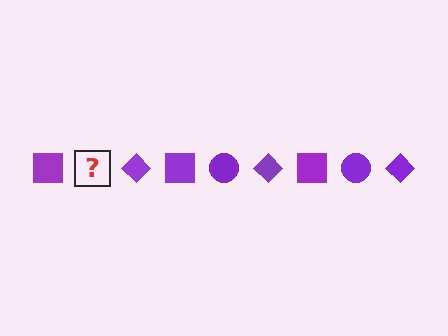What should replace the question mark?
The question mark should be replaced with a purple circle.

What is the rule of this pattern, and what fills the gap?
The rule is that the pattern cycles through square, circle, diamond shapes in purple. The gap should be filled with a purple circle.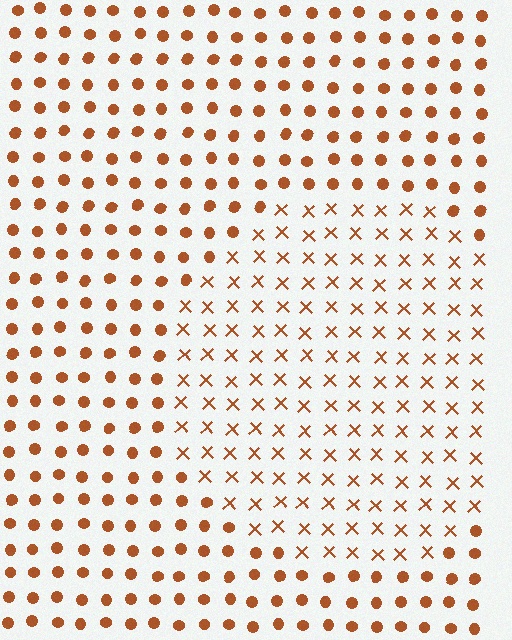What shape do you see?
I see a circle.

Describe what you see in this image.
The image is filled with small brown elements arranged in a uniform grid. A circle-shaped region contains X marks, while the surrounding area contains circles. The boundary is defined purely by the change in element shape.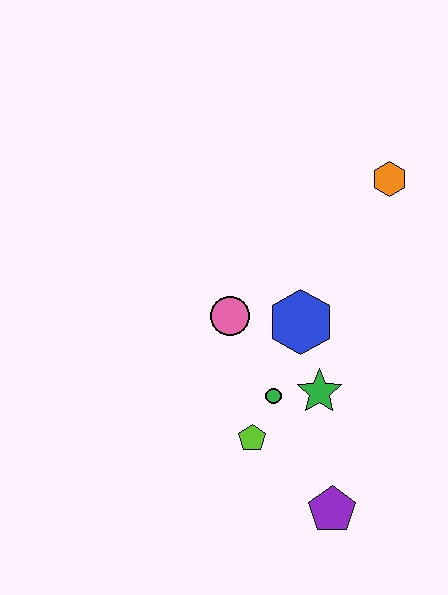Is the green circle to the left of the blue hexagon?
Yes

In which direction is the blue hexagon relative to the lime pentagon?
The blue hexagon is above the lime pentagon.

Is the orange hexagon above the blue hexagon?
Yes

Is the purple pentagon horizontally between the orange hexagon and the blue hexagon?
Yes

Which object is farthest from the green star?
The orange hexagon is farthest from the green star.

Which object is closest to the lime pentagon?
The green circle is closest to the lime pentagon.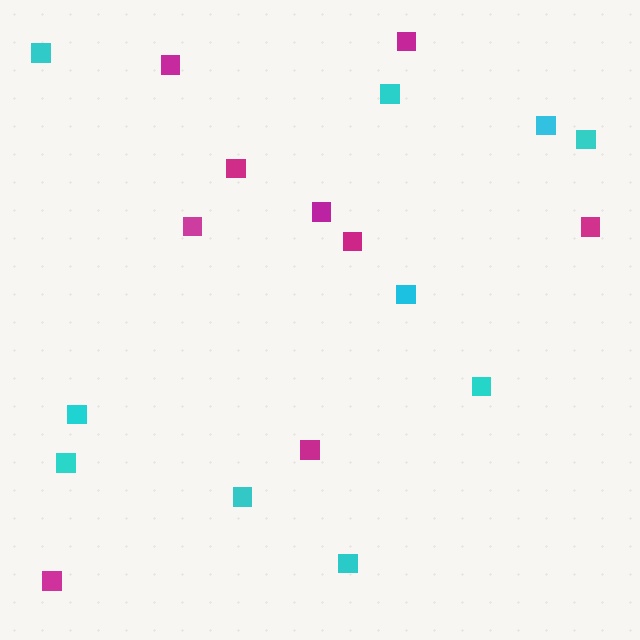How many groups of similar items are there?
There are 2 groups: one group of cyan squares (10) and one group of magenta squares (9).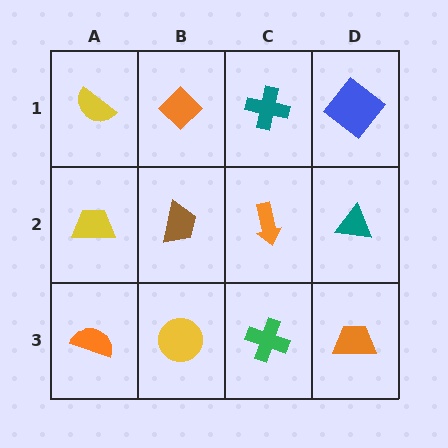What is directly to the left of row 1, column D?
A teal cross.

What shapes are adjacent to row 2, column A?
A yellow semicircle (row 1, column A), an orange semicircle (row 3, column A), a brown trapezoid (row 2, column B).